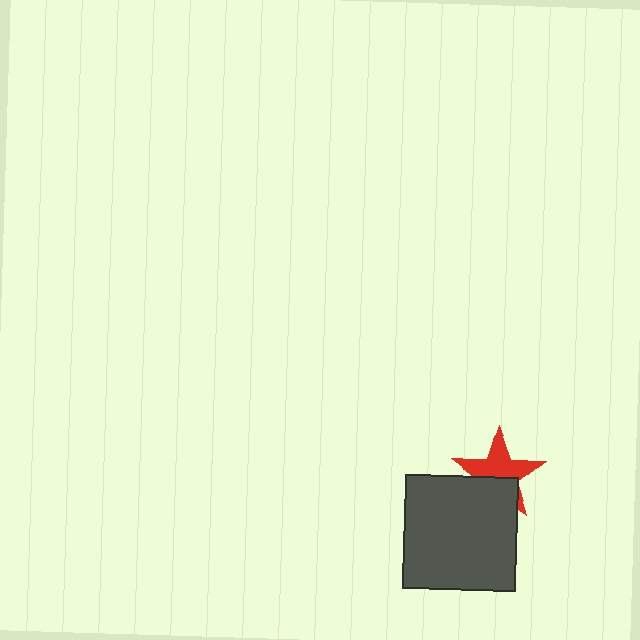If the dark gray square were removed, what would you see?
You would see the complete red star.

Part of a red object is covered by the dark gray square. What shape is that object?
It is a star.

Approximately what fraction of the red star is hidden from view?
Roughly 38% of the red star is hidden behind the dark gray square.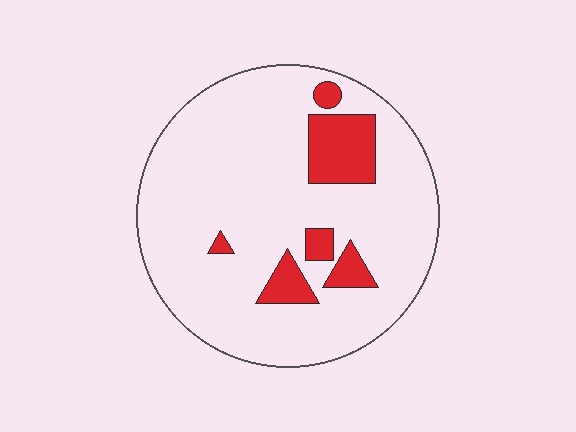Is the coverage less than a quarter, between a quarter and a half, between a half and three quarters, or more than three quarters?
Less than a quarter.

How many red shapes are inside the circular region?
6.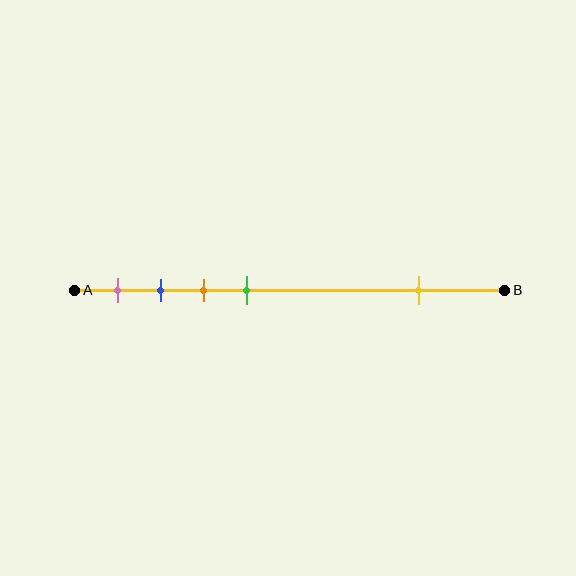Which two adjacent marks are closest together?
The blue and orange marks are the closest adjacent pair.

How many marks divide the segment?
There are 5 marks dividing the segment.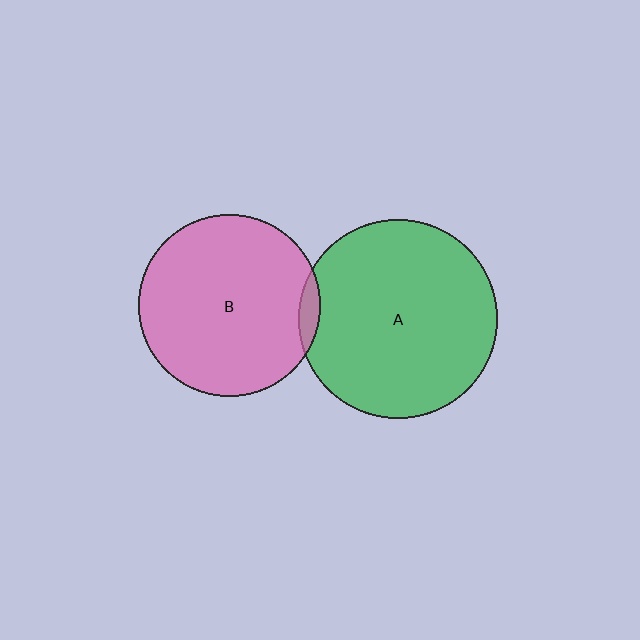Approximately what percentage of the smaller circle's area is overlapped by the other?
Approximately 5%.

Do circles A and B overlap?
Yes.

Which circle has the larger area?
Circle A (green).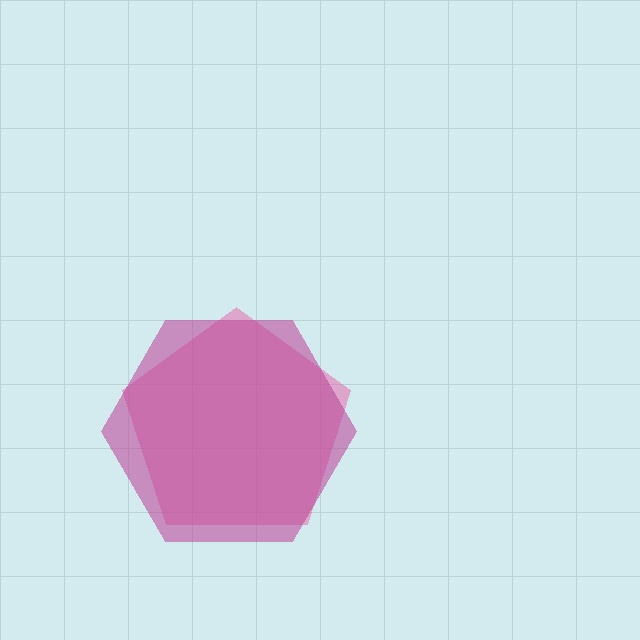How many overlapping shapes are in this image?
There are 2 overlapping shapes in the image.